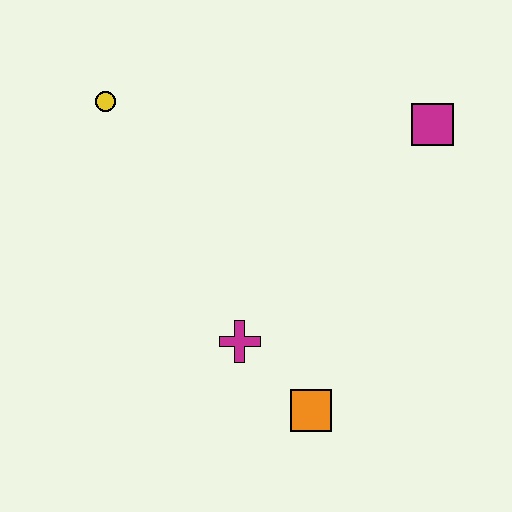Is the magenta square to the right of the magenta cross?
Yes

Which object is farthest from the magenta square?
The yellow circle is farthest from the magenta square.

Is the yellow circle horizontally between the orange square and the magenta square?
No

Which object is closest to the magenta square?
The magenta cross is closest to the magenta square.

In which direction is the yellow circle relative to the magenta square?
The yellow circle is to the left of the magenta square.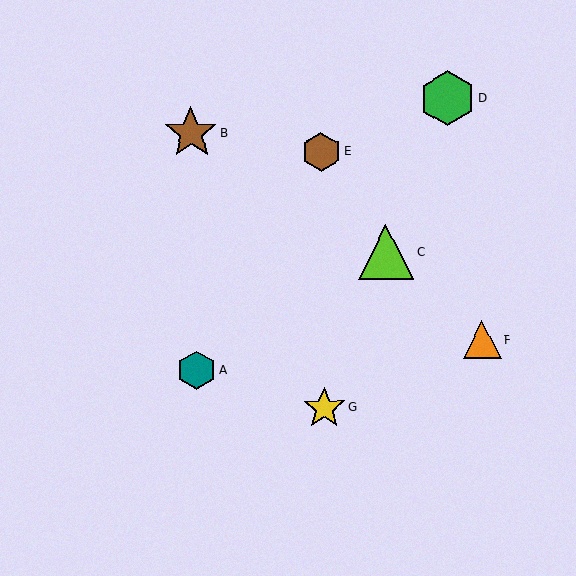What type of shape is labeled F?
Shape F is an orange triangle.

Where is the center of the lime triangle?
The center of the lime triangle is at (386, 252).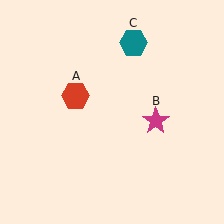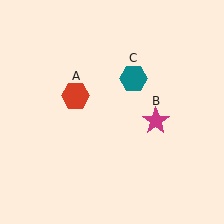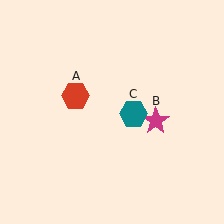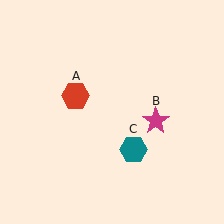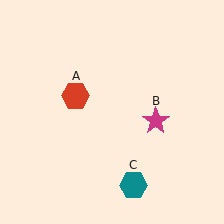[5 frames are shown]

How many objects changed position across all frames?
1 object changed position: teal hexagon (object C).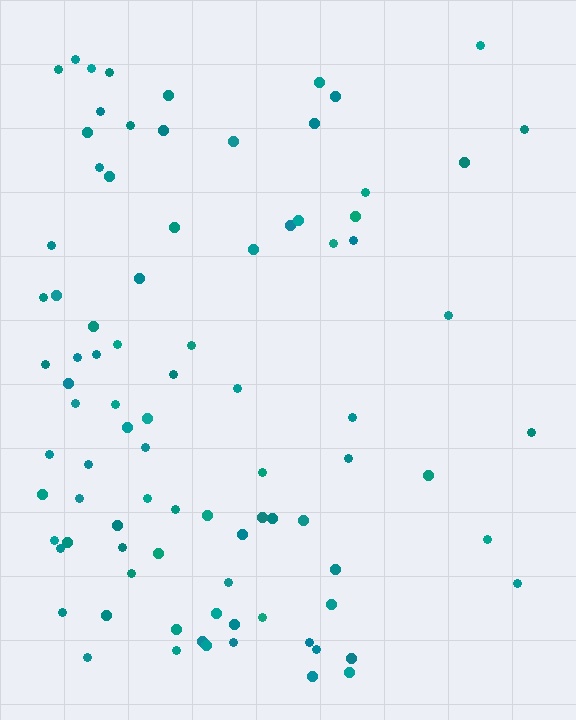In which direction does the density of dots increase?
From right to left, with the left side densest.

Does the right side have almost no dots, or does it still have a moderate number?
Still a moderate number, just noticeably fewer than the left.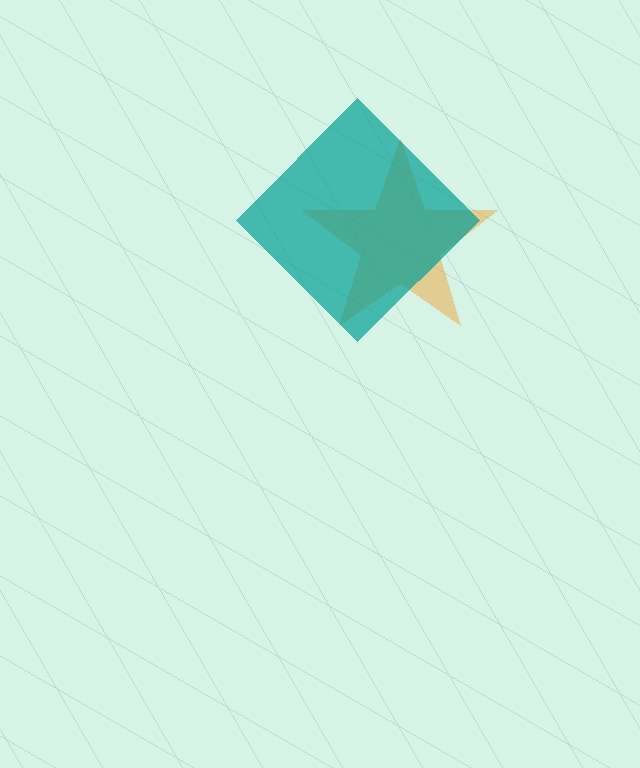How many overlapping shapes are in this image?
There are 2 overlapping shapes in the image.